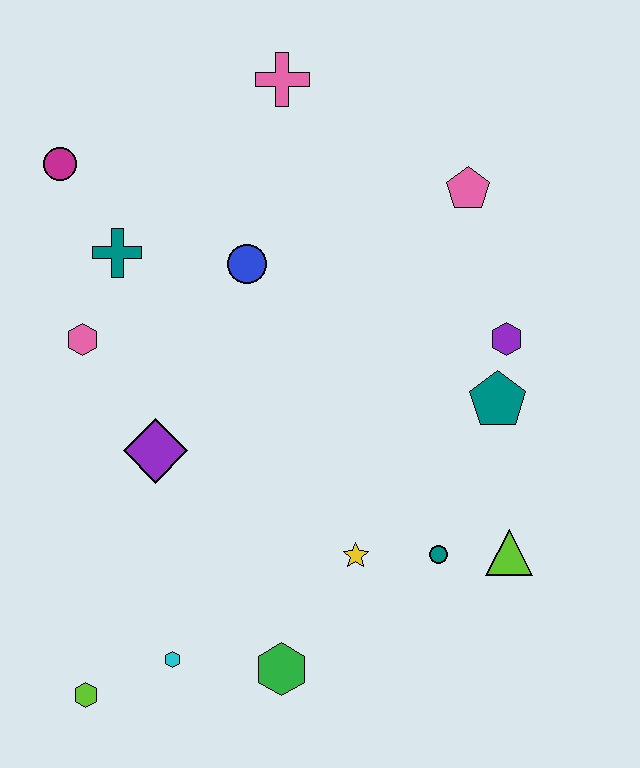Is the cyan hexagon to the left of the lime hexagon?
No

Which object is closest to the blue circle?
The teal cross is closest to the blue circle.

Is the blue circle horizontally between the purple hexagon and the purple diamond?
Yes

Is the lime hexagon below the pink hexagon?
Yes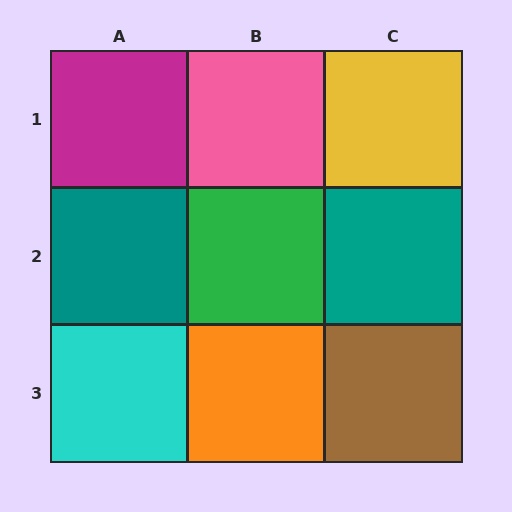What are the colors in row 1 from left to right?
Magenta, pink, yellow.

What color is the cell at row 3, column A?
Cyan.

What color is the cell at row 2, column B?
Green.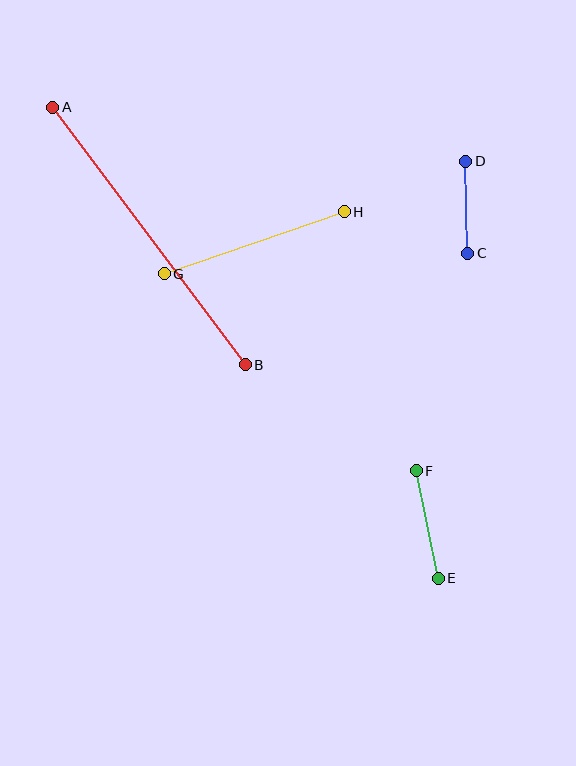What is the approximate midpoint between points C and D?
The midpoint is at approximately (467, 207) pixels.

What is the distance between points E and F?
The distance is approximately 110 pixels.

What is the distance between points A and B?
The distance is approximately 322 pixels.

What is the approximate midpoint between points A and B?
The midpoint is at approximately (149, 236) pixels.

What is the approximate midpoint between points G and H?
The midpoint is at approximately (254, 243) pixels.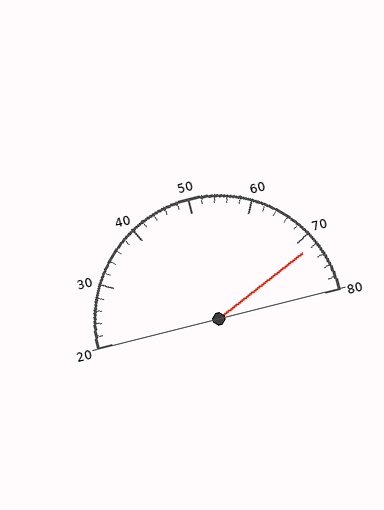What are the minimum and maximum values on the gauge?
The gauge ranges from 20 to 80.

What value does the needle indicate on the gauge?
The needle indicates approximately 72.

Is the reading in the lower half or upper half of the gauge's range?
The reading is in the upper half of the range (20 to 80).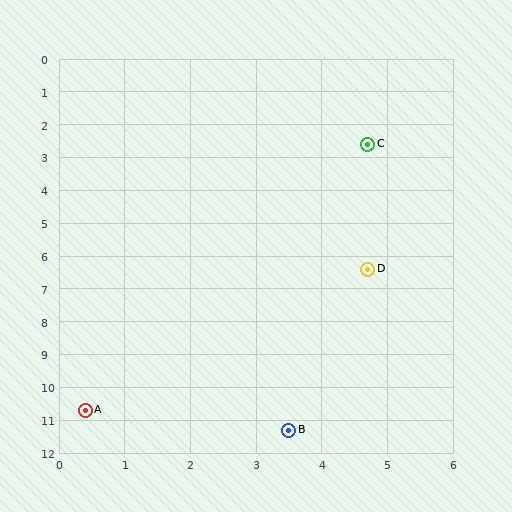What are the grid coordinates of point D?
Point D is at approximately (4.7, 6.4).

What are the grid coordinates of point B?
Point B is at approximately (3.5, 11.3).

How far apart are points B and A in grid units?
Points B and A are about 3.2 grid units apart.